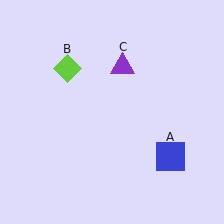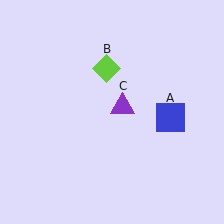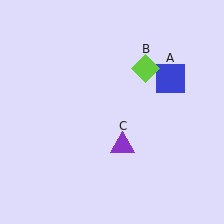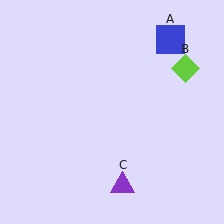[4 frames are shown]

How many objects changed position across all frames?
3 objects changed position: blue square (object A), lime diamond (object B), purple triangle (object C).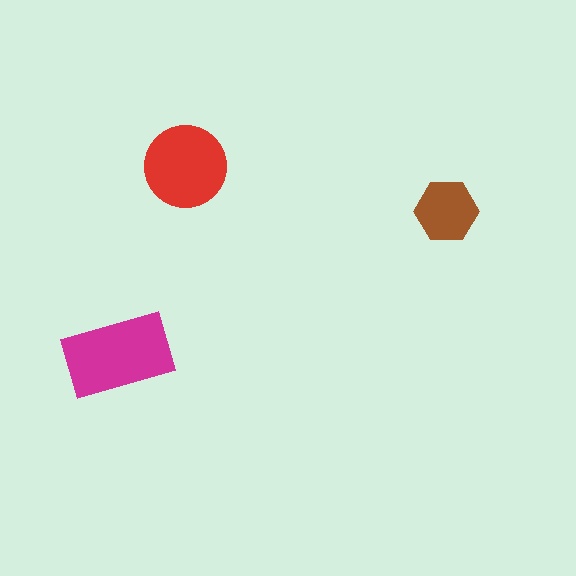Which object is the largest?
The magenta rectangle.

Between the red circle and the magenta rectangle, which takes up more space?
The magenta rectangle.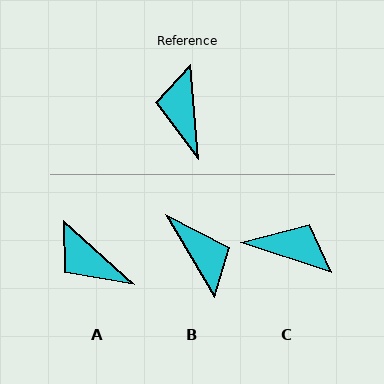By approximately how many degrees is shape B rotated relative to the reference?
Approximately 154 degrees clockwise.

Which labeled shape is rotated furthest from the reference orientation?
B, about 154 degrees away.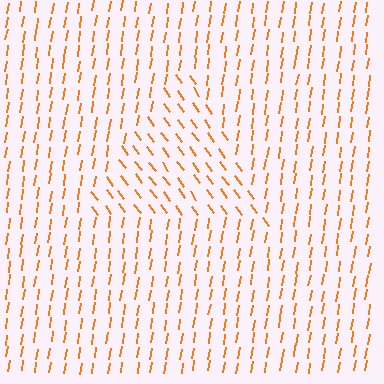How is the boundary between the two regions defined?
The boundary is defined purely by a change in line orientation (approximately 45 degrees difference). All lines are the same color and thickness.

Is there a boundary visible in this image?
Yes, there is a texture boundary formed by a change in line orientation.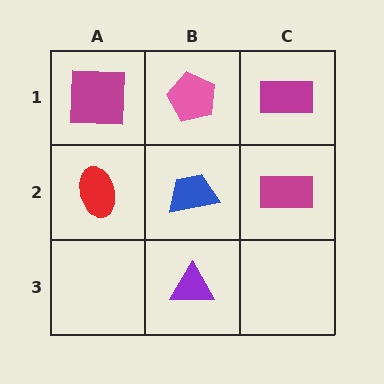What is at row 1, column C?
A magenta rectangle.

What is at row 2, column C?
A magenta rectangle.